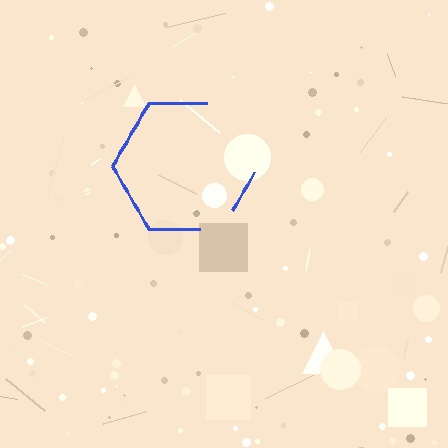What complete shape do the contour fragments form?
The contour fragments form a hexagon.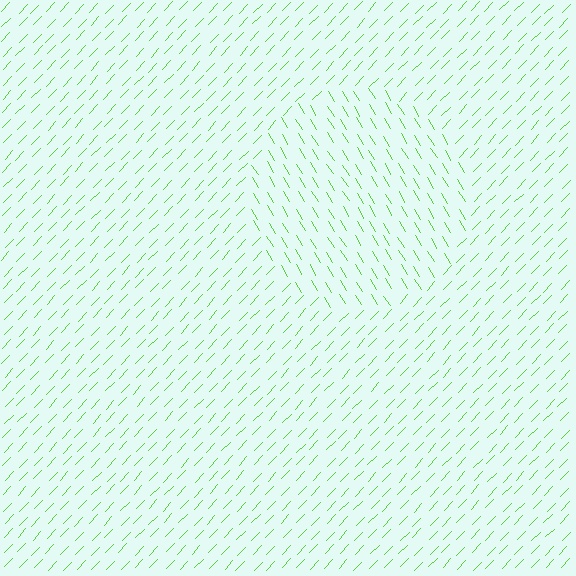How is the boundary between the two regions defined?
The boundary is defined purely by a change in line orientation (approximately 75 degrees difference). All lines are the same color and thickness.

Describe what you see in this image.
The image is filled with small lime line segments. A circle region in the image has lines oriented differently from the surrounding lines, creating a visible texture boundary.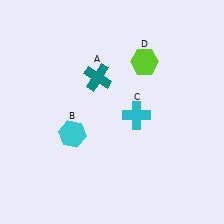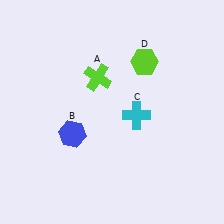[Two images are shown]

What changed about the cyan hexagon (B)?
In Image 1, B is cyan. In Image 2, it changed to blue.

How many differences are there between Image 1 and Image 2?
There are 2 differences between the two images.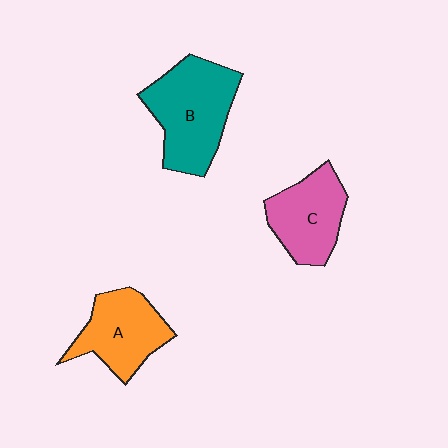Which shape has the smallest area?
Shape C (pink).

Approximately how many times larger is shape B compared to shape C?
Approximately 1.4 times.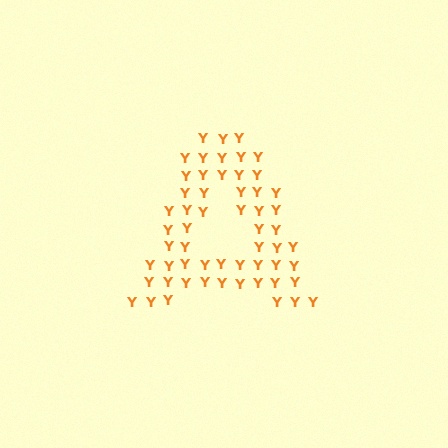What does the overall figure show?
The overall figure shows the letter A.